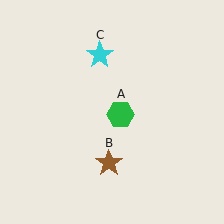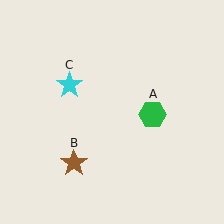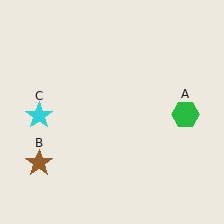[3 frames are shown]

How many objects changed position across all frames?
3 objects changed position: green hexagon (object A), brown star (object B), cyan star (object C).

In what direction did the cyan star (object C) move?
The cyan star (object C) moved down and to the left.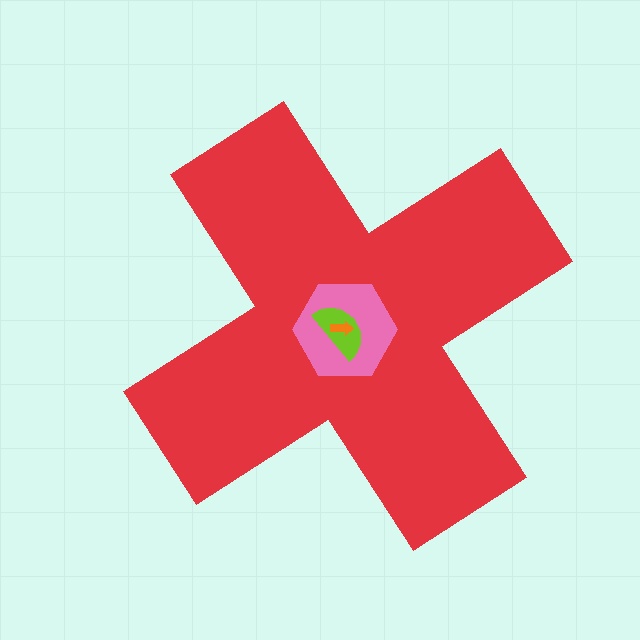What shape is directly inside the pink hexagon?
The lime semicircle.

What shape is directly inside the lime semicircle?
The orange arrow.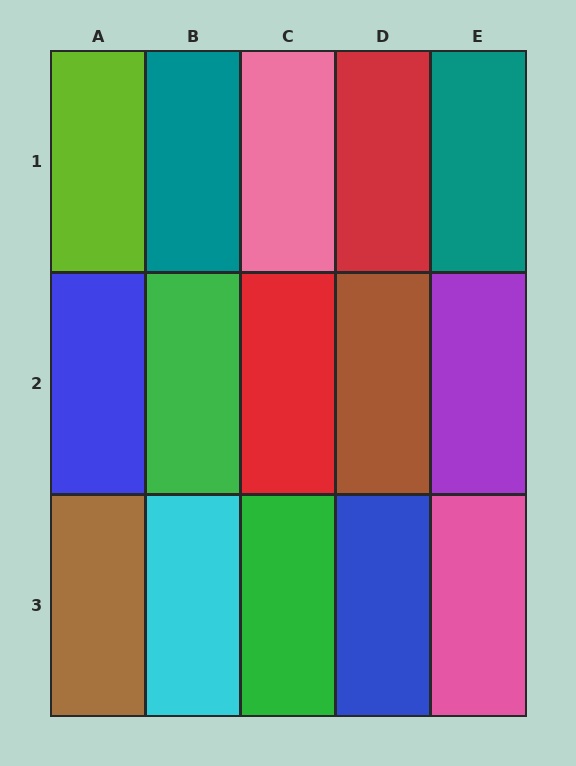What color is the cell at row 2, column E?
Purple.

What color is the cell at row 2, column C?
Red.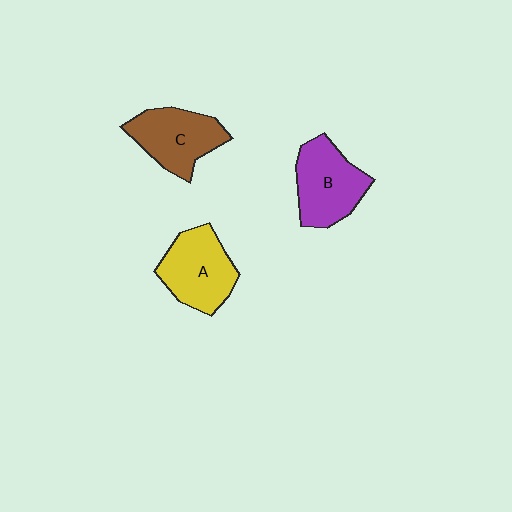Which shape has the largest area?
Shape A (yellow).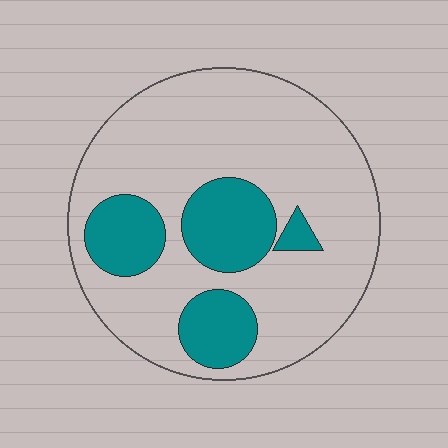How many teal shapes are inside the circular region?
4.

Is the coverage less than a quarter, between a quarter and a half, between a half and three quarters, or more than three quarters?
Less than a quarter.